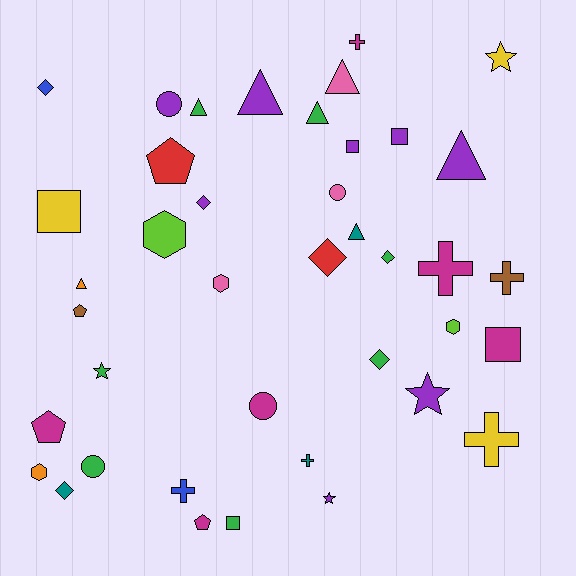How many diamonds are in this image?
There are 6 diamonds.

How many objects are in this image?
There are 40 objects.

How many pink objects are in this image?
There are 3 pink objects.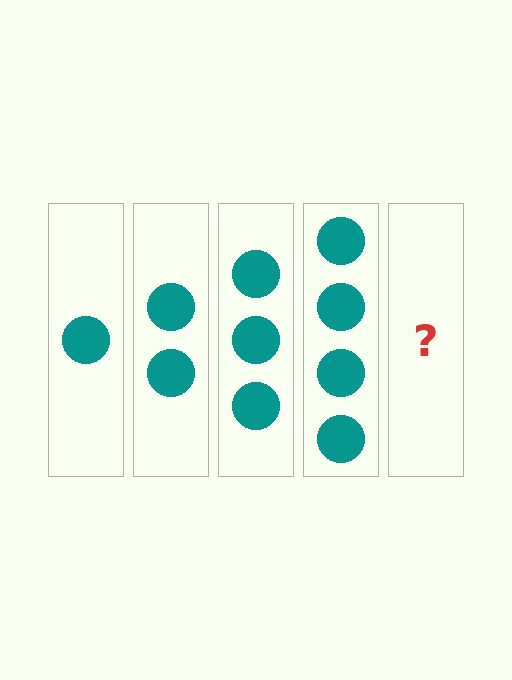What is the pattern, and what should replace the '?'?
The pattern is that each step adds one more circle. The '?' should be 5 circles.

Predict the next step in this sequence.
The next step is 5 circles.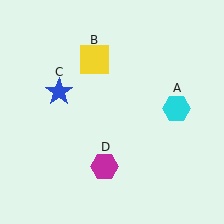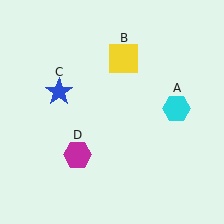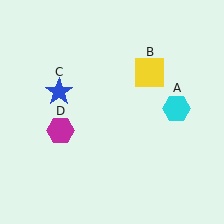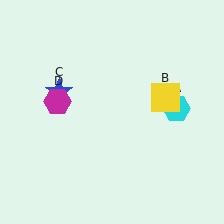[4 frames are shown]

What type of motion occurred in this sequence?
The yellow square (object B), magenta hexagon (object D) rotated clockwise around the center of the scene.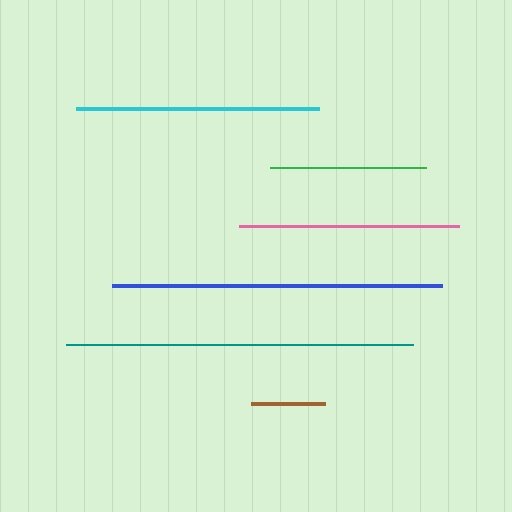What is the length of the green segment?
The green segment is approximately 156 pixels long.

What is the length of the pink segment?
The pink segment is approximately 219 pixels long.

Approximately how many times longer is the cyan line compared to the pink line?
The cyan line is approximately 1.1 times the length of the pink line.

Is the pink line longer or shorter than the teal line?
The teal line is longer than the pink line.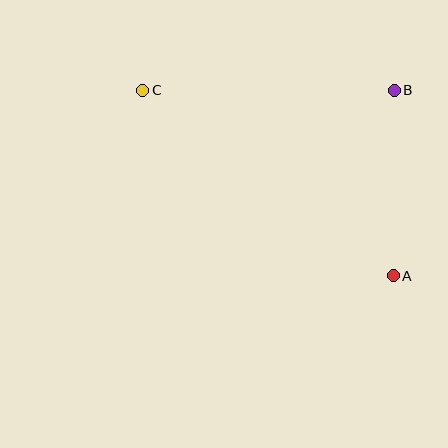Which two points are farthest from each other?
Points A and C are farthest from each other.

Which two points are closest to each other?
Points A and B are closest to each other.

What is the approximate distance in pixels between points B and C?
The distance between B and C is approximately 251 pixels.